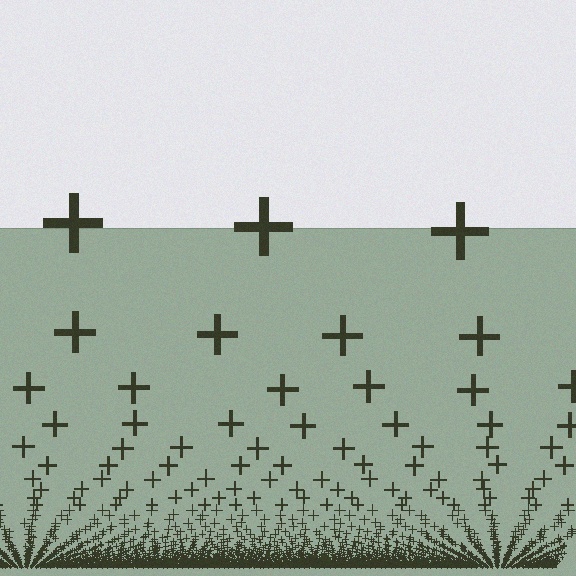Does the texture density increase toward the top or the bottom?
Density increases toward the bottom.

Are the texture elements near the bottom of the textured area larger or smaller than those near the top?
Smaller. The gradient is inverted — elements near the bottom are smaller and denser.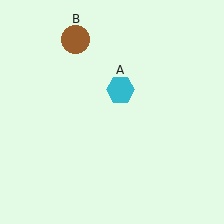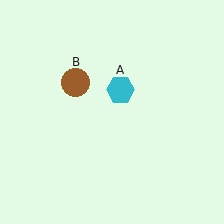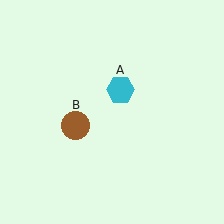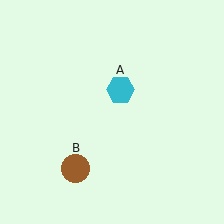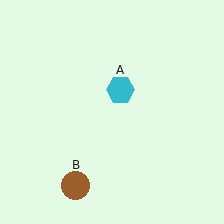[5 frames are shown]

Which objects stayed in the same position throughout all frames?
Cyan hexagon (object A) remained stationary.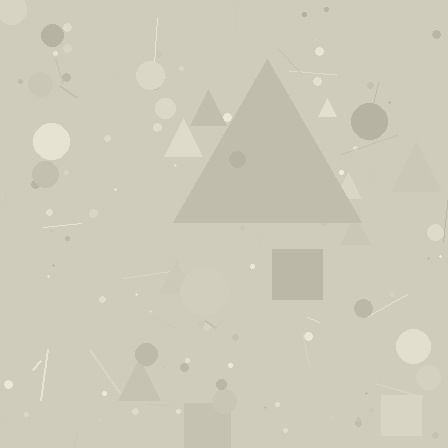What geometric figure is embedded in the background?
A triangle is embedded in the background.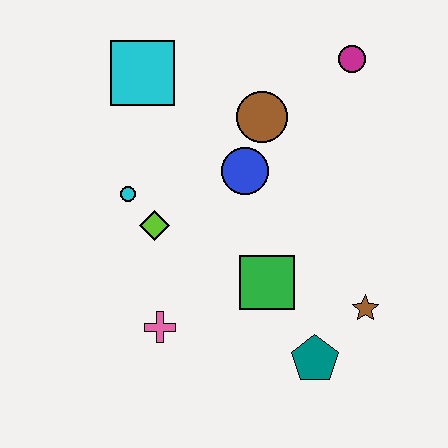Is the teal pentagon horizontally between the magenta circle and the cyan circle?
Yes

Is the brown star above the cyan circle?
No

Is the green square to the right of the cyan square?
Yes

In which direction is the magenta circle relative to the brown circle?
The magenta circle is to the right of the brown circle.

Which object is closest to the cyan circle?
The lime diamond is closest to the cyan circle.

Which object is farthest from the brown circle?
The teal pentagon is farthest from the brown circle.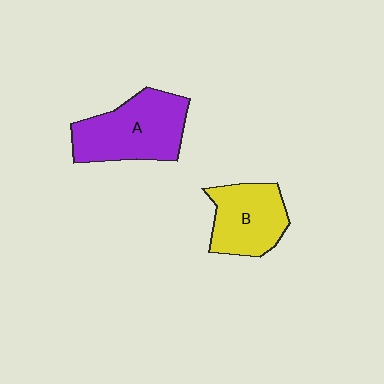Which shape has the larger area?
Shape A (purple).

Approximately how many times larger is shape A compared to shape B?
Approximately 1.3 times.